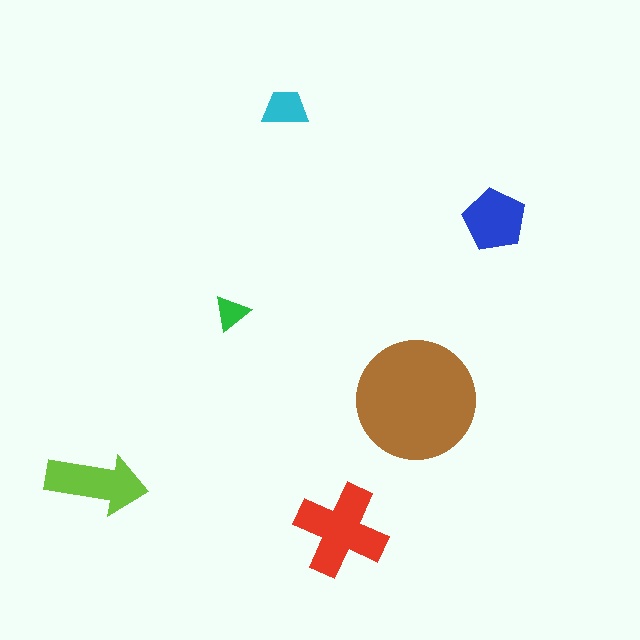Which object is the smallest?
The green triangle.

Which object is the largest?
The brown circle.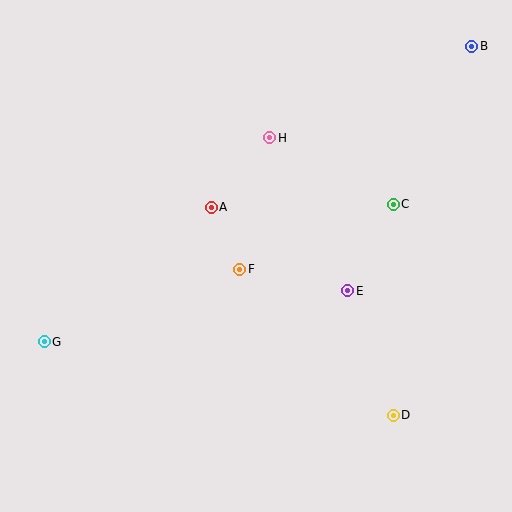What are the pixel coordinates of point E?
Point E is at (348, 291).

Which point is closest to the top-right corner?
Point B is closest to the top-right corner.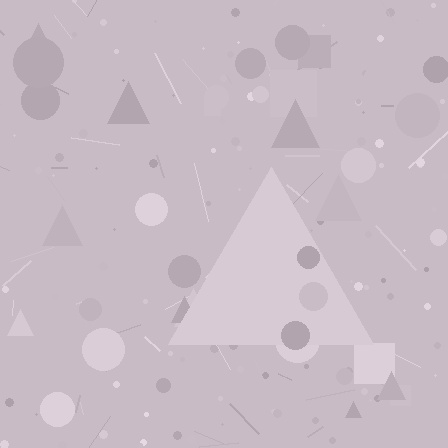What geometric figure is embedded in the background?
A triangle is embedded in the background.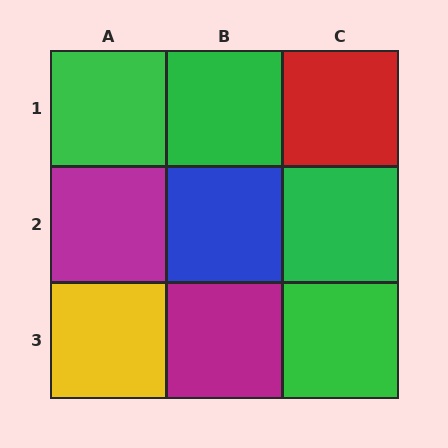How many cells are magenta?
2 cells are magenta.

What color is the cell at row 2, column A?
Magenta.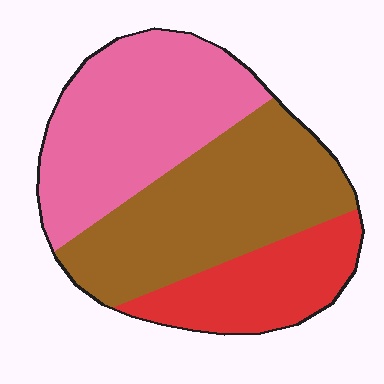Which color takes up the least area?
Red, at roughly 20%.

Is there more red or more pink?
Pink.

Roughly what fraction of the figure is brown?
Brown covers roughly 40% of the figure.